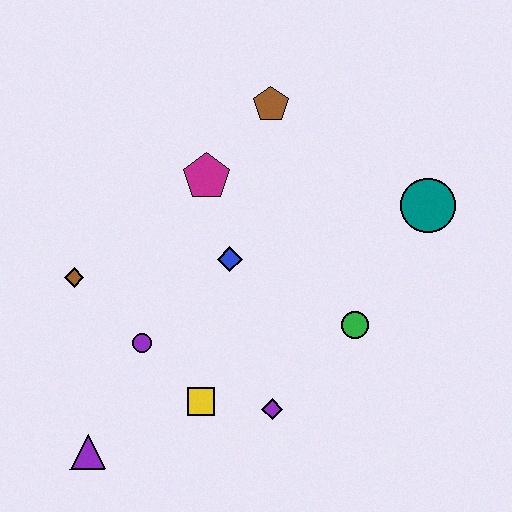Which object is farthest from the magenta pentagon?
The purple triangle is farthest from the magenta pentagon.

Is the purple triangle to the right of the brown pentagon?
No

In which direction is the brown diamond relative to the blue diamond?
The brown diamond is to the left of the blue diamond.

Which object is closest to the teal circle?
The green circle is closest to the teal circle.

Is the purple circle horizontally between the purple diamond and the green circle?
No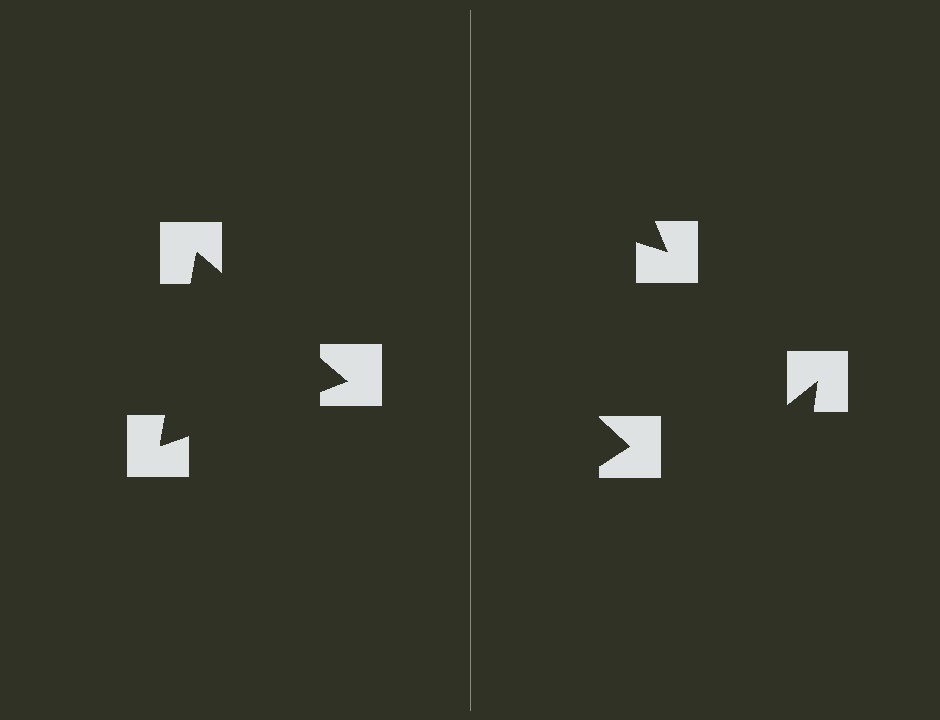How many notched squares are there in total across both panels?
6 — 3 on each side.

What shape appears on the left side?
An illusory triangle.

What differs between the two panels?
The notched squares are positioned identically on both sides; only the wedge orientations differ. On the left they align to a triangle; on the right they are misaligned.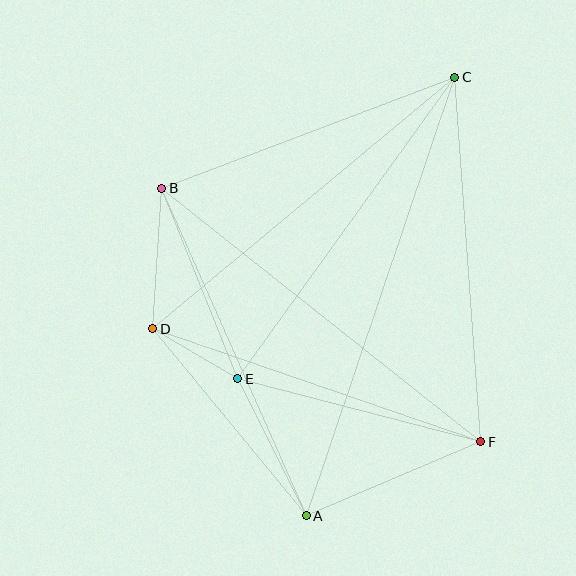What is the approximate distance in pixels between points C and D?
The distance between C and D is approximately 393 pixels.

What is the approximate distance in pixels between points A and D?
The distance between A and D is approximately 242 pixels.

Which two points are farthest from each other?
Points A and C are farthest from each other.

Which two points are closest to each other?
Points D and E are closest to each other.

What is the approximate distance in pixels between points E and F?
The distance between E and F is approximately 251 pixels.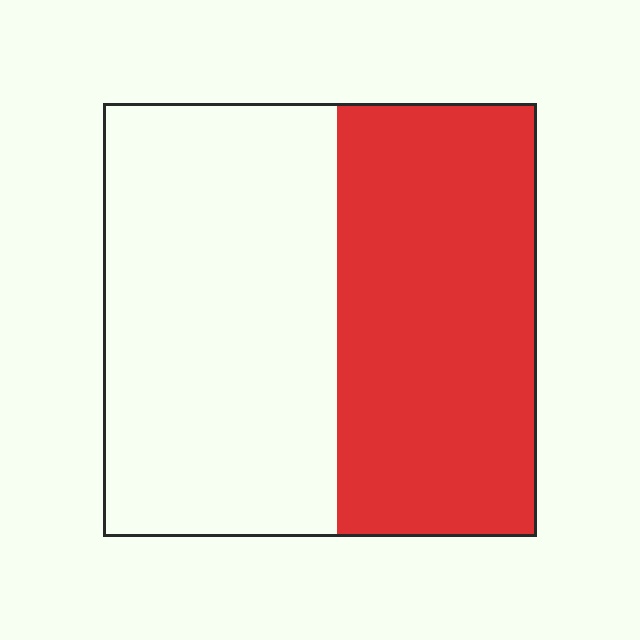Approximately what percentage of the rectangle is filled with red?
Approximately 45%.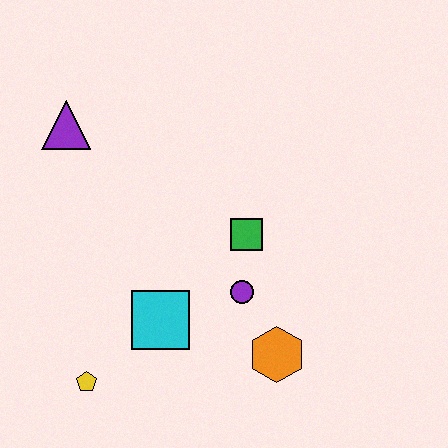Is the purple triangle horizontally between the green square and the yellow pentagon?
No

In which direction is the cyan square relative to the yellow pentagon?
The cyan square is to the right of the yellow pentagon.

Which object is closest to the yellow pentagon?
The cyan square is closest to the yellow pentagon.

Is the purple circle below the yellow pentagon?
No